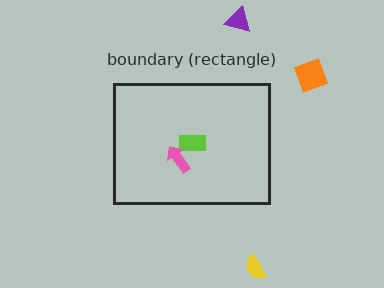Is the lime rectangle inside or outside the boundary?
Inside.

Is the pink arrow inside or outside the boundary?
Inside.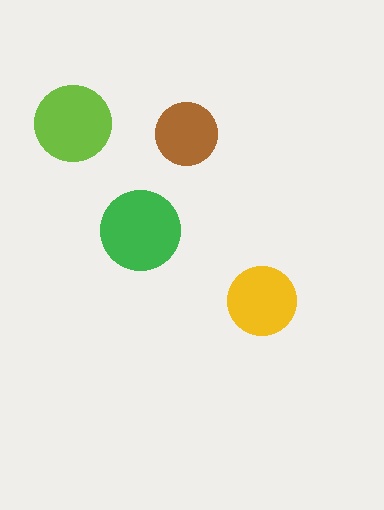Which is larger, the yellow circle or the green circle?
The green one.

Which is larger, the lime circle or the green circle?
The green one.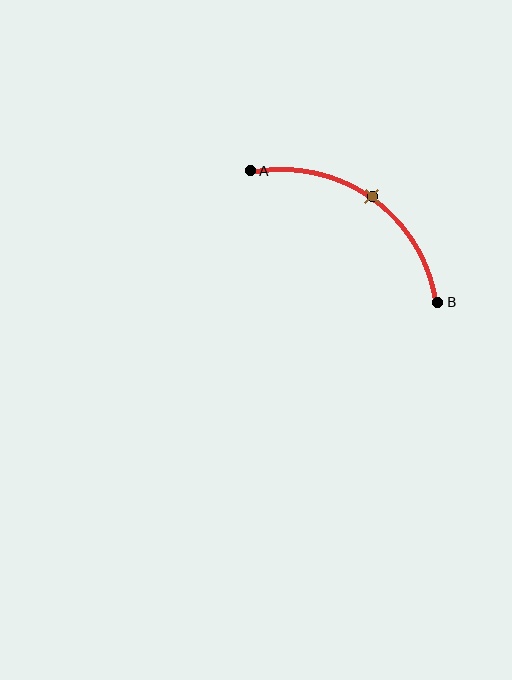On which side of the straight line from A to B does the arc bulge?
The arc bulges above and to the right of the straight line connecting A and B.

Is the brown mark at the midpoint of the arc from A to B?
Yes. The brown mark lies on the arc at equal arc-length from both A and B — it is the arc midpoint.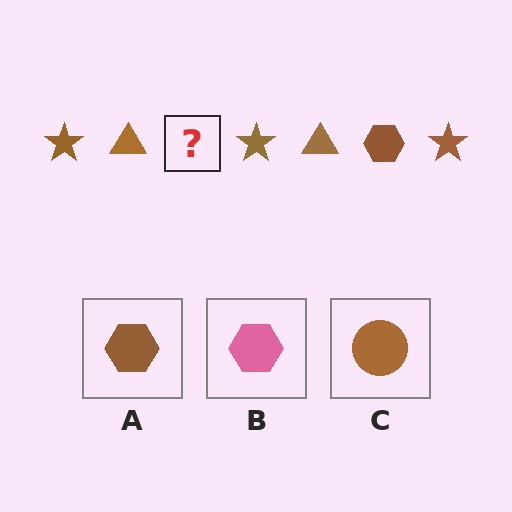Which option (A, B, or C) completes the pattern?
A.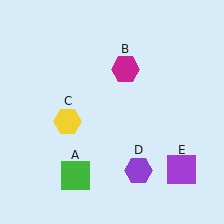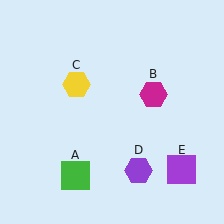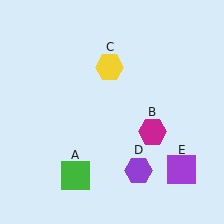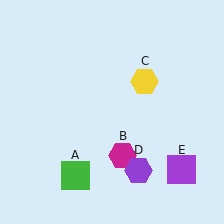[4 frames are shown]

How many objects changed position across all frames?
2 objects changed position: magenta hexagon (object B), yellow hexagon (object C).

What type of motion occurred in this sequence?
The magenta hexagon (object B), yellow hexagon (object C) rotated clockwise around the center of the scene.